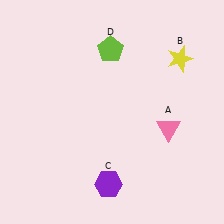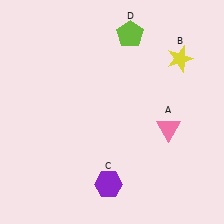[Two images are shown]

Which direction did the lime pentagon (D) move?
The lime pentagon (D) moved right.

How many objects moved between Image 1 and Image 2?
1 object moved between the two images.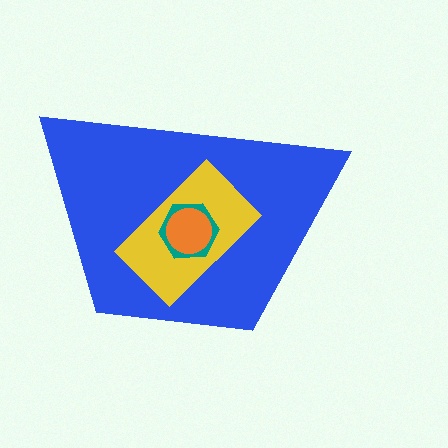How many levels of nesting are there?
4.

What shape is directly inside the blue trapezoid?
The yellow rectangle.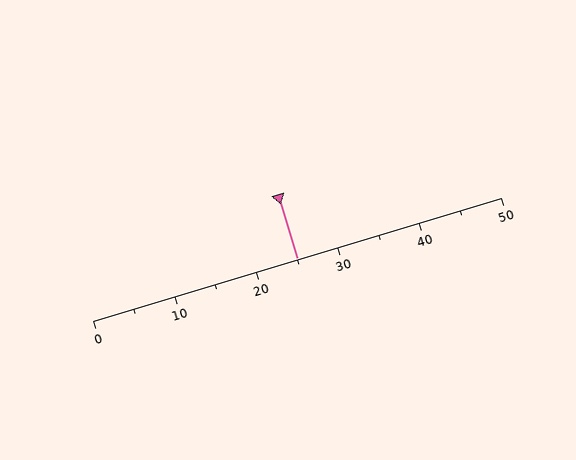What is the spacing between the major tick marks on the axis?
The major ticks are spaced 10 apart.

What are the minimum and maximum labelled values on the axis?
The axis runs from 0 to 50.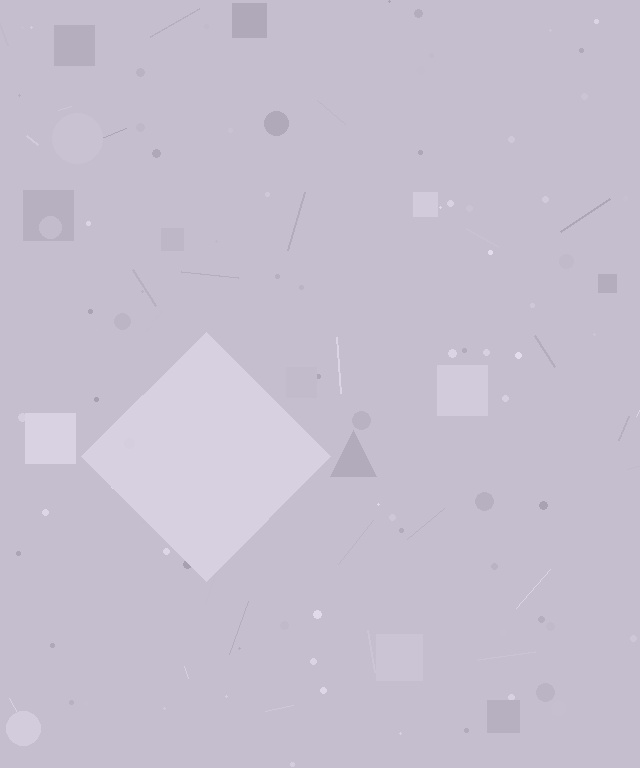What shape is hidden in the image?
A diamond is hidden in the image.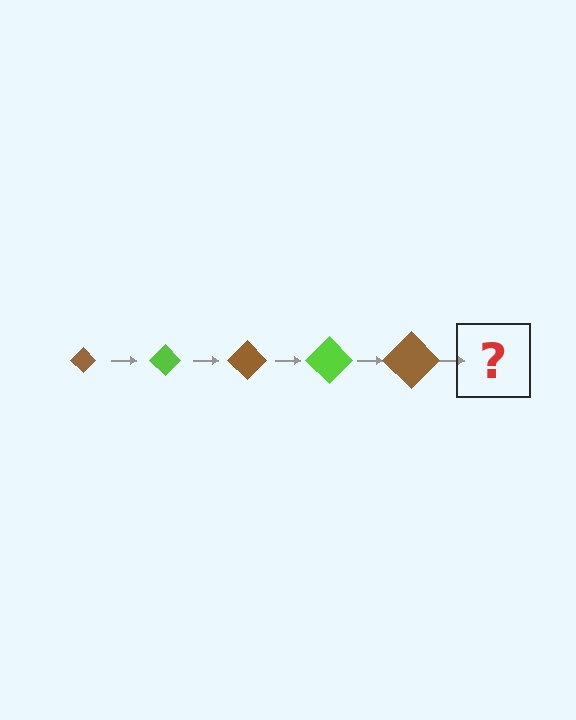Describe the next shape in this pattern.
It should be a lime diamond, larger than the previous one.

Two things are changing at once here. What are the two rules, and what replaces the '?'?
The two rules are that the diamond grows larger each step and the color cycles through brown and lime. The '?' should be a lime diamond, larger than the previous one.